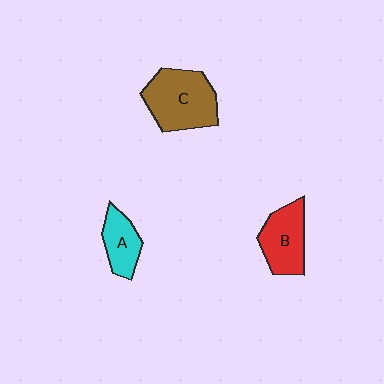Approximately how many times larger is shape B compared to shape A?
Approximately 1.4 times.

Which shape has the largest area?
Shape C (brown).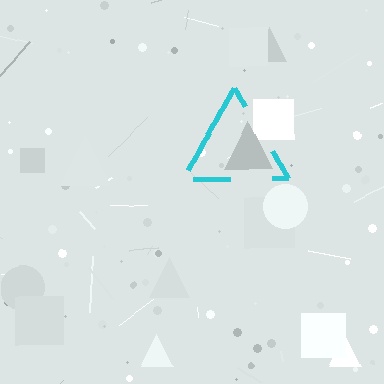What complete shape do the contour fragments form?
The contour fragments form a triangle.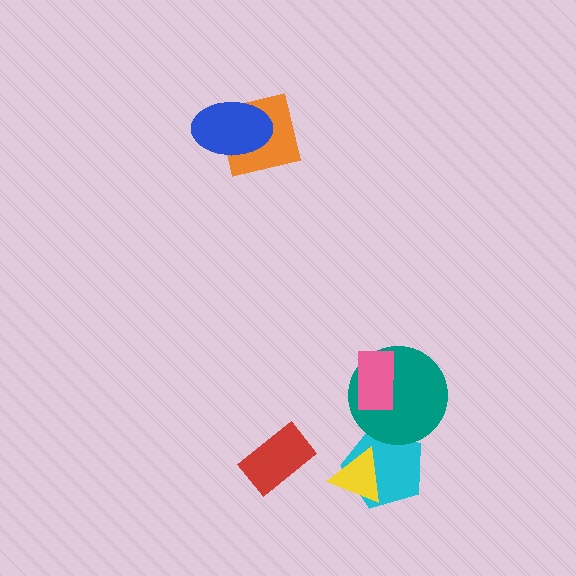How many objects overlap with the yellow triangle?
1 object overlaps with the yellow triangle.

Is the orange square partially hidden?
Yes, it is partially covered by another shape.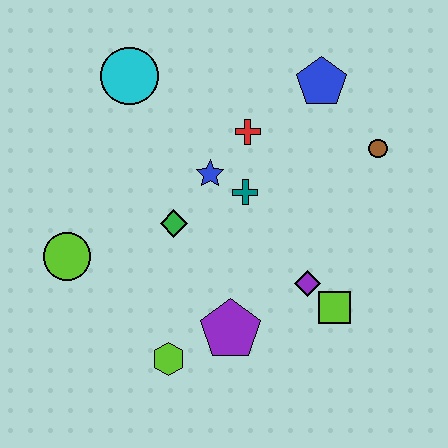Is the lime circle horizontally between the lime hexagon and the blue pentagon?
No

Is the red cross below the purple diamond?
No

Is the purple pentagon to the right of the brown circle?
No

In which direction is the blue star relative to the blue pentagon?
The blue star is to the left of the blue pentagon.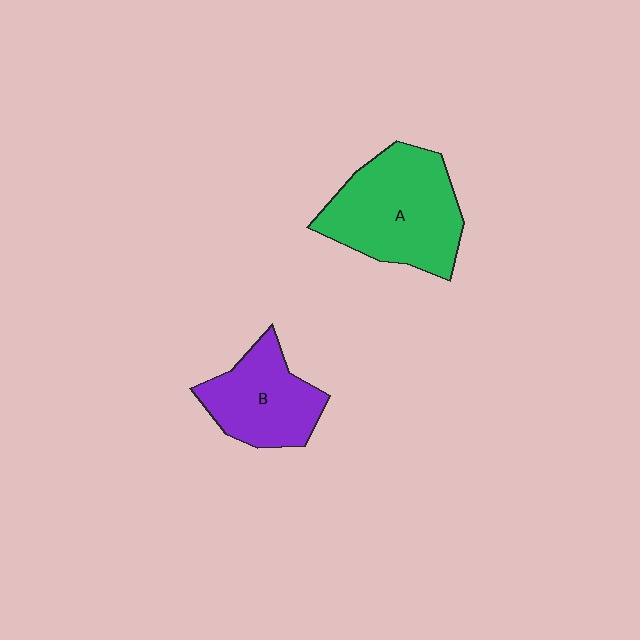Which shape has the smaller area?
Shape B (purple).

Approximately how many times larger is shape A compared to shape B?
Approximately 1.5 times.